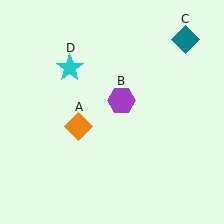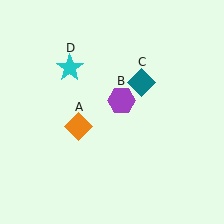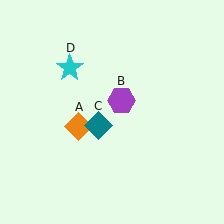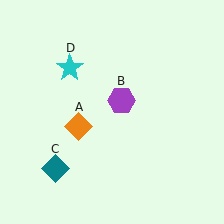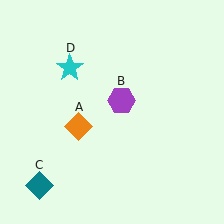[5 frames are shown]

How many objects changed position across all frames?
1 object changed position: teal diamond (object C).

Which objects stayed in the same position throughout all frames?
Orange diamond (object A) and purple hexagon (object B) and cyan star (object D) remained stationary.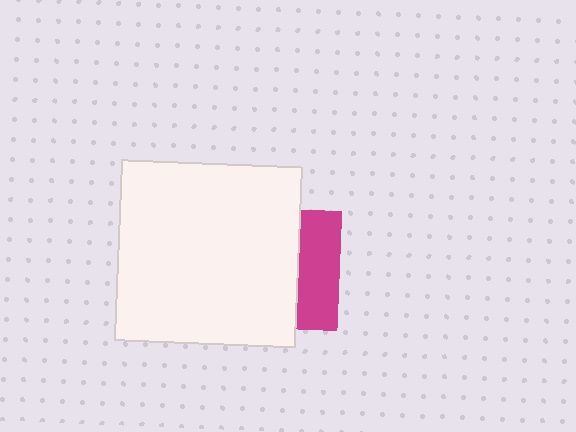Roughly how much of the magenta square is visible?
A small part of it is visible (roughly 33%).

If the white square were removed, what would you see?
You would see the complete magenta square.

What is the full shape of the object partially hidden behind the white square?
The partially hidden object is a magenta square.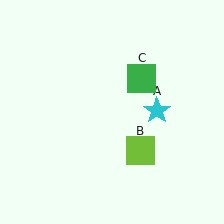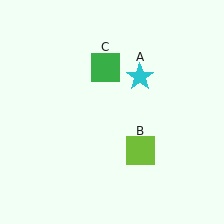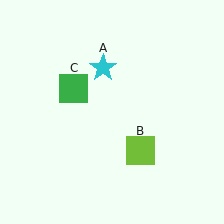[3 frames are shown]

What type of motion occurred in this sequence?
The cyan star (object A), green square (object C) rotated counterclockwise around the center of the scene.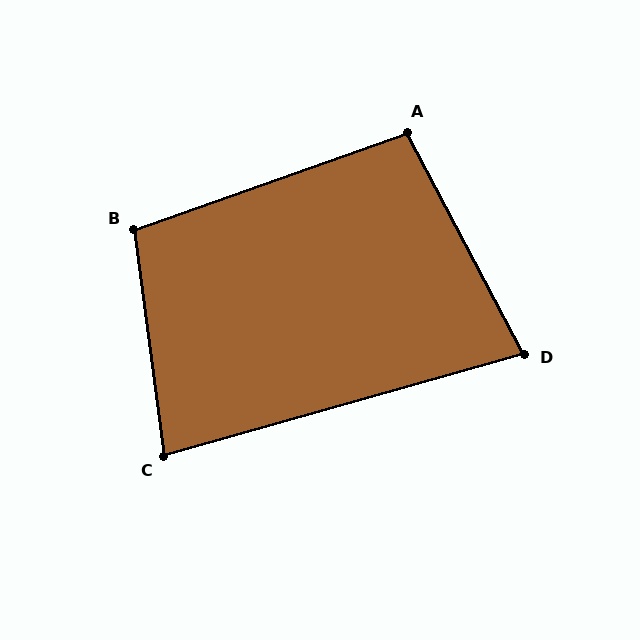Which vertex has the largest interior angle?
B, at approximately 102 degrees.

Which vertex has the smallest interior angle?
D, at approximately 78 degrees.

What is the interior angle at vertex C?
Approximately 82 degrees (acute).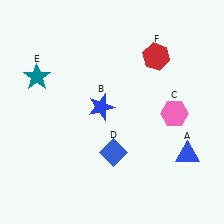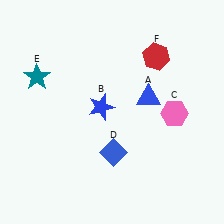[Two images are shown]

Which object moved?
The blue triangle (A) moved up.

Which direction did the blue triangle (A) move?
The blue triangle (A) moved up.